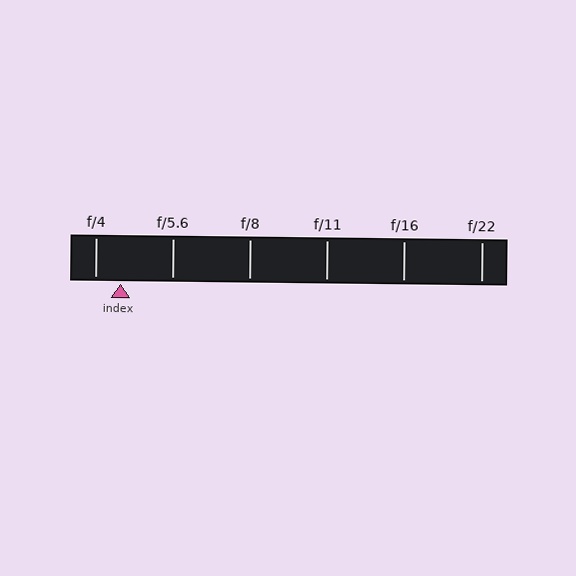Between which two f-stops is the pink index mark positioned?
The index mark is between f/4 and f/5.6.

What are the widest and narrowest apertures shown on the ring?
The widest aperture shown is f/4 and the narrowest is f/22.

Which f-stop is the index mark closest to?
The index mark is closest to f/4.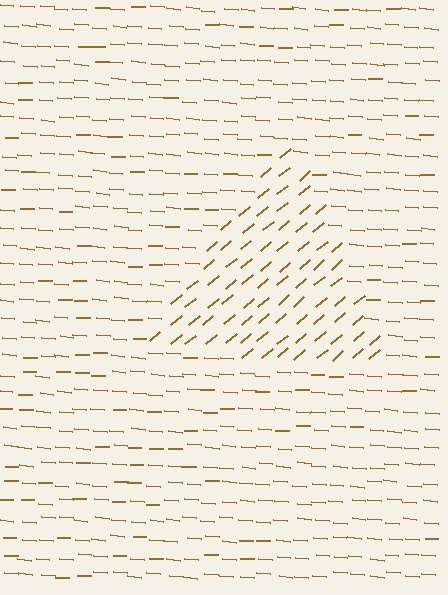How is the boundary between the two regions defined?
The boundary is defined purely by a change in line orientation (approximately 45 degrees difference). All lines are the same color and thickness.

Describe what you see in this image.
The image is filled with small brown line segments. A triangle region in the image has lines oriented differently from the surrounding lines, creating a visible texture boundary.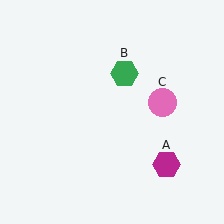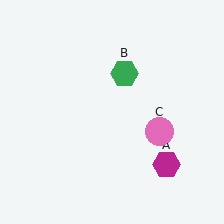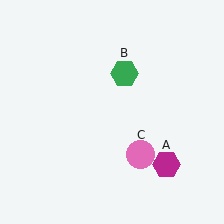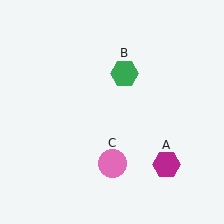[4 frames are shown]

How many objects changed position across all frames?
1 object changed position: pink circle (object C).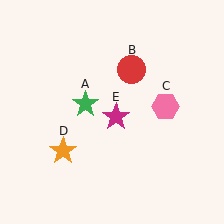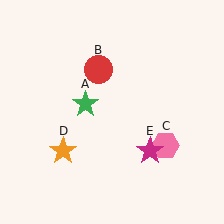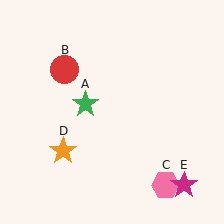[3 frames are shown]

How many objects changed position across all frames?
3 objects changed position: red circle (object B), pink hexagon (object C), magenta star (object E).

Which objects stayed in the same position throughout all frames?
Green star (object A) and orange star (object D) remained stationary.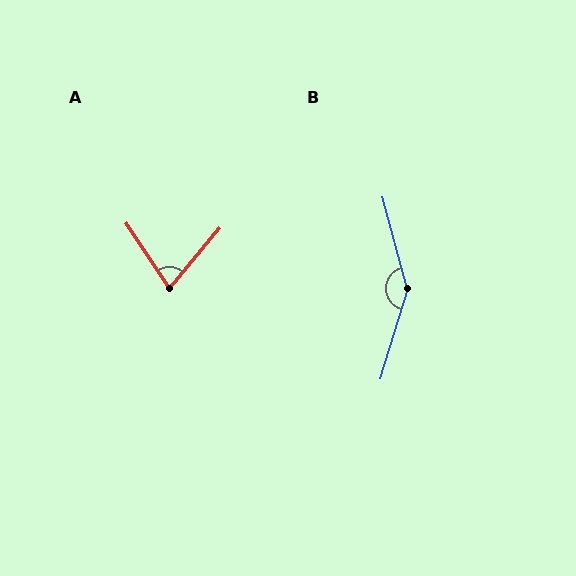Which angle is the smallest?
A, at approximately 73 degrees.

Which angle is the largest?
B, at approximately 148 degrees.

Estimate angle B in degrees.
Approximately 148 degrees.